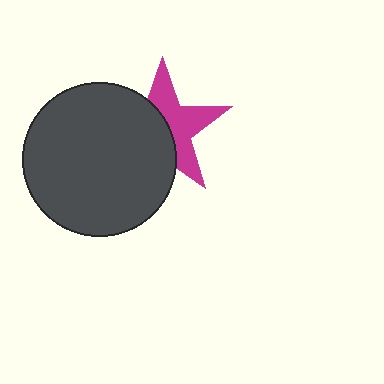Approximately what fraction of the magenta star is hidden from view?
Roughly 51% of the magenta star is hidden behind the dark gray circle.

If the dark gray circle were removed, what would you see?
You would see the complete magenta star.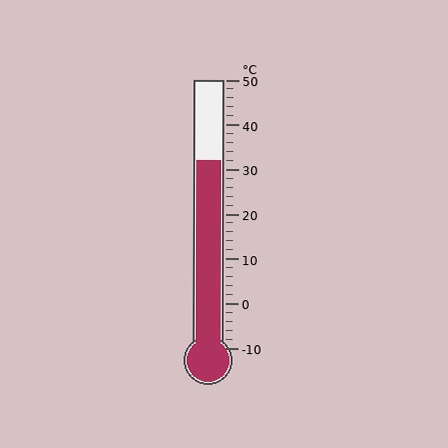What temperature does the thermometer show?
The thermometer shows approximately 32°C.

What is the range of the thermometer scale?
The thermometer scale ranges from -10°C to 50°C.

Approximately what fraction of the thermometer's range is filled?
The thermometer is filled to approximately 70% of its range.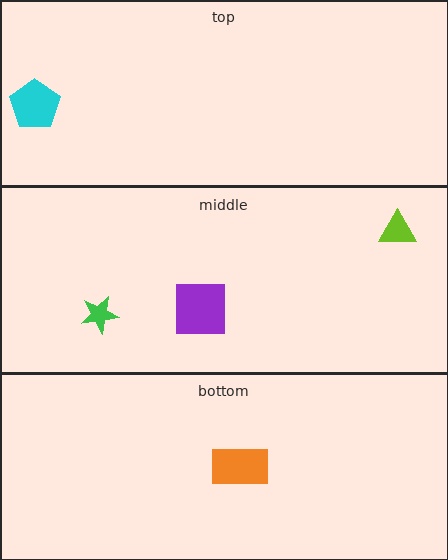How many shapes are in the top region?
1.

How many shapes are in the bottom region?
1.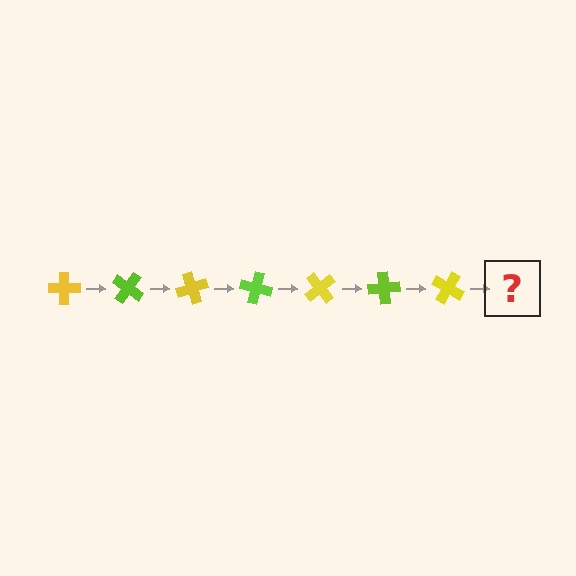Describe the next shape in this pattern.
It should be a lime cross, rotated 245 degrees from the start.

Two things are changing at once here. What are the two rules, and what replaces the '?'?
The two rules are that it rotates 35 degrees each step and the color cycles through yellow and lime. The '?' should be a lime cross, rotated 245 degrees from the start.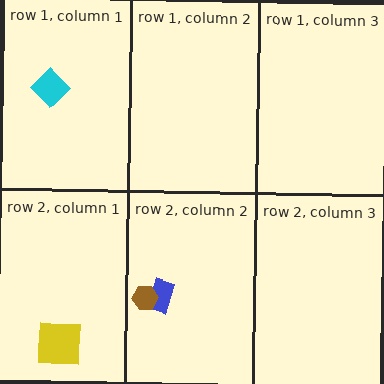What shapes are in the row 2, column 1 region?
The yellow square.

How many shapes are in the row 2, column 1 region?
1.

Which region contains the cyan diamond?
The row 1, column 1 region.